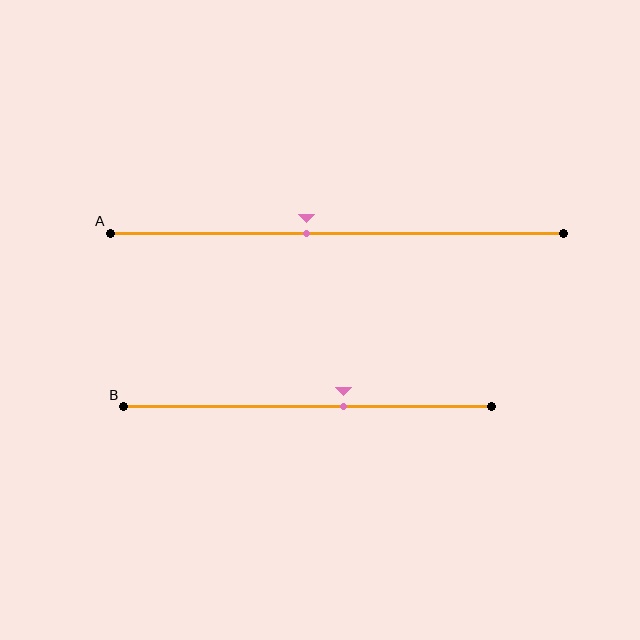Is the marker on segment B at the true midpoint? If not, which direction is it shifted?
No, the marker on segment B is shifted to the right by about 10% of the segment length.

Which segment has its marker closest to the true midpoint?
Segment A has its marker closest to the true midpoint.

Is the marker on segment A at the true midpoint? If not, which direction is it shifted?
No, the marker on segment A is shifted to the left by about 7% of the segment length.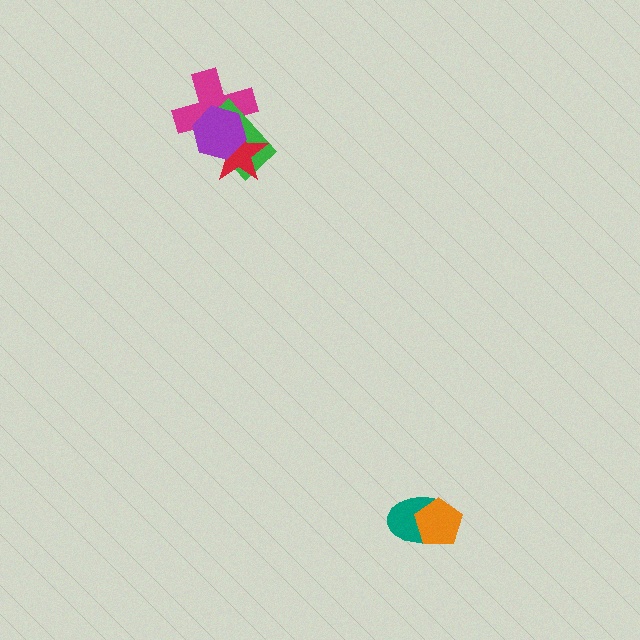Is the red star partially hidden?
Yes, it is partially covered by another shape.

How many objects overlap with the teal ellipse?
1 object overlaps with the teal ellipse.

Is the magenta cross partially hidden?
Yes, it is partially covered by another shape.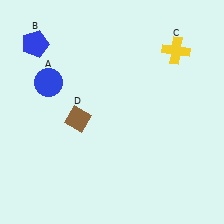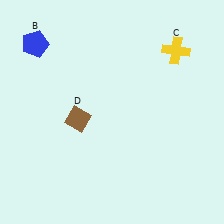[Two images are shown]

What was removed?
The blue circle (A) was removed in Image 2.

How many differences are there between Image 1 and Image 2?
There is 1 difference between the two images.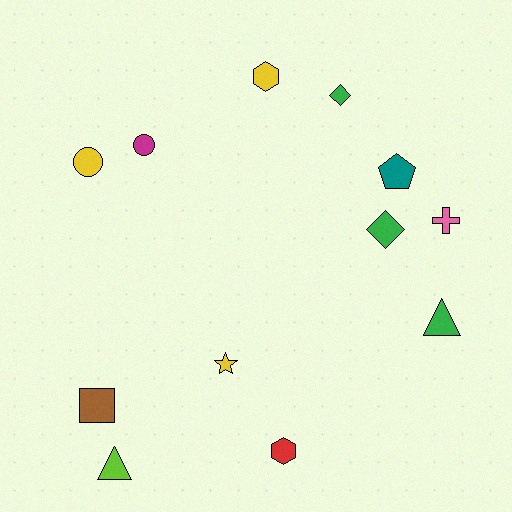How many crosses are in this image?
There is 1 cross.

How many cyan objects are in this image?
There are no cyan objects.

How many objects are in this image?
There are 12 objects.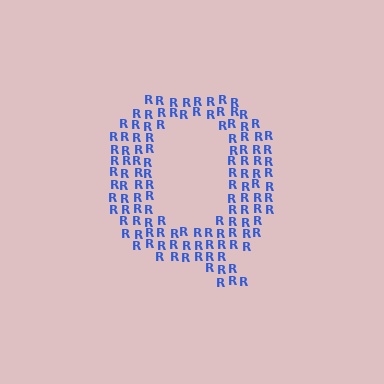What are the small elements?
The small elements are letter R's.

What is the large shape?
The large shape is the letter Q.